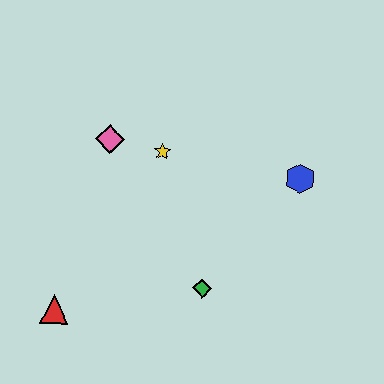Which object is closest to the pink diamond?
The yellow star is closest to the pink diamond.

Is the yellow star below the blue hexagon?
No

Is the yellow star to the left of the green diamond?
Yes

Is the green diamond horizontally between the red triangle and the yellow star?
No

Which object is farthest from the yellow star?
The red triangle is farthest from the yellow star.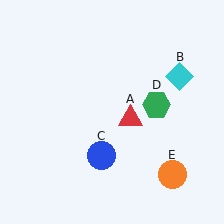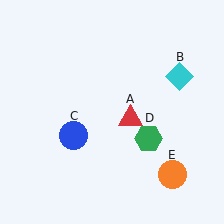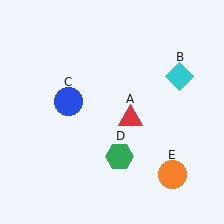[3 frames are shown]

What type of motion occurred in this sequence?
The blue circle (object C), green hexagon (object D) rotated clockwise around the center of the scene.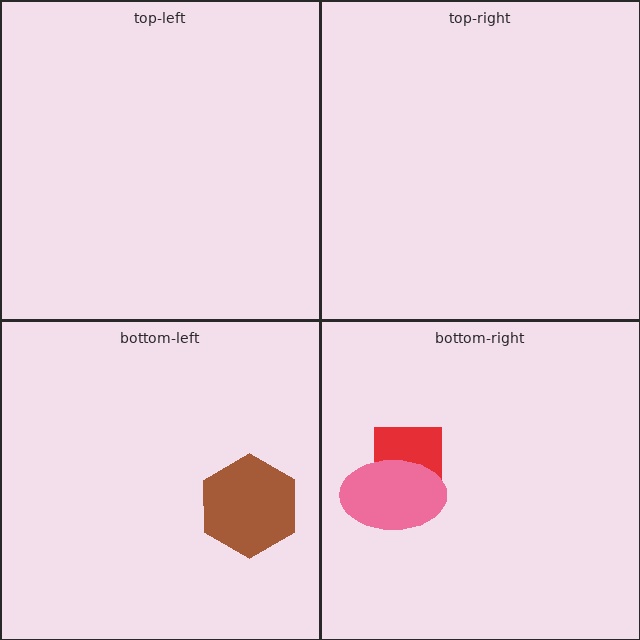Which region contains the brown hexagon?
The bottom-left region.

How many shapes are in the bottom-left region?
1.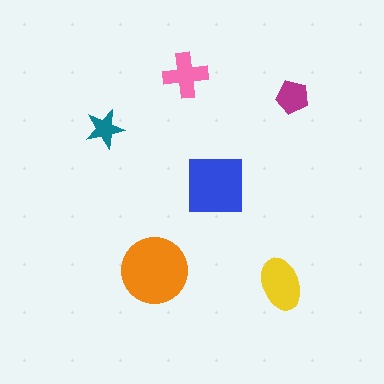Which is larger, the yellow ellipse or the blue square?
The blue square.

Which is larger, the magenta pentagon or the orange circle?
The orange circle.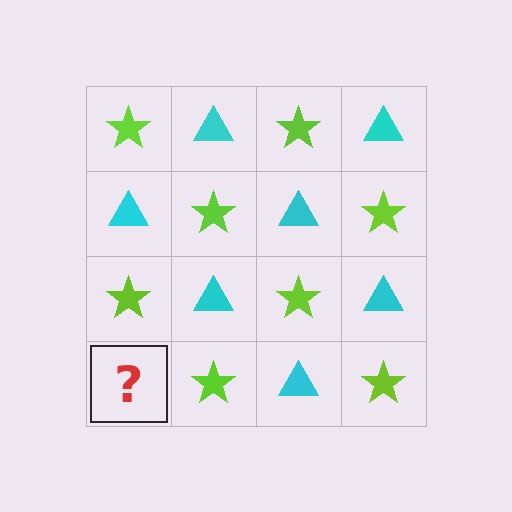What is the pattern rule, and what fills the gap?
The rule is that it alternates lime star and cyan triangle in a checkerboard pattern. The gap should be filled with a cyan triangle.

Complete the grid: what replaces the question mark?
The question mark should be replaced with a cyan triangle.